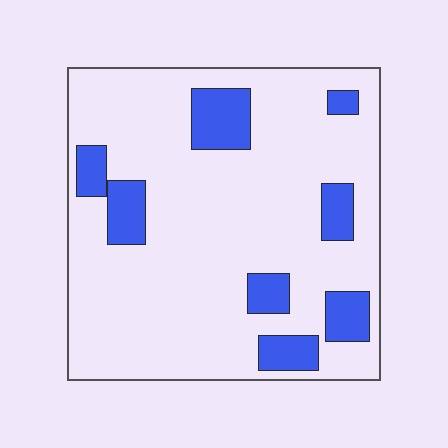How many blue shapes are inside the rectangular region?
8.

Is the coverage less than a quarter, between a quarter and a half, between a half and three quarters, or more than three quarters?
Less than a quarter.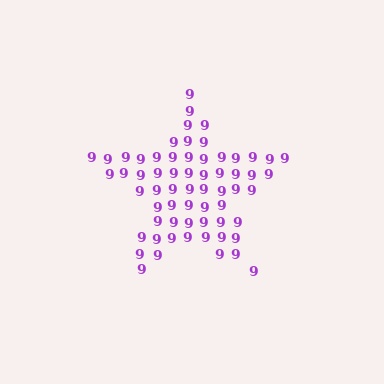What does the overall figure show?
The overall figure shows a star.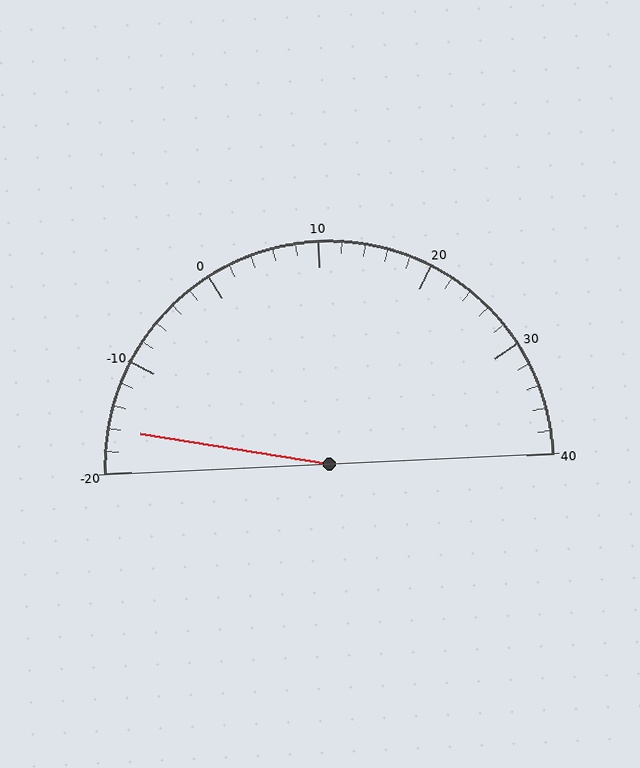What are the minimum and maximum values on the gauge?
The gauge ranges from -20 to 40.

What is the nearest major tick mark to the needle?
The nearest major tick mark is -20.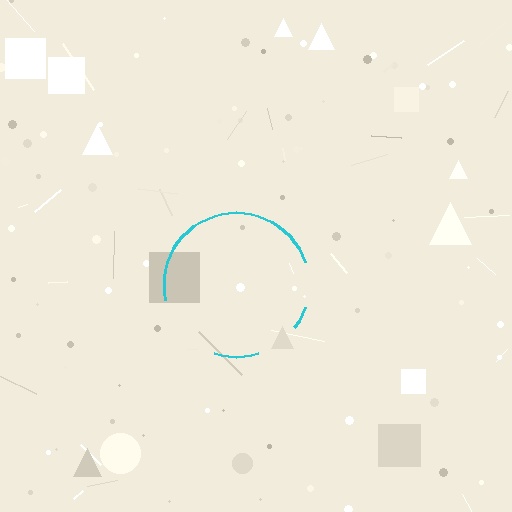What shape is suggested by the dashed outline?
The dashed outline suggests a circle.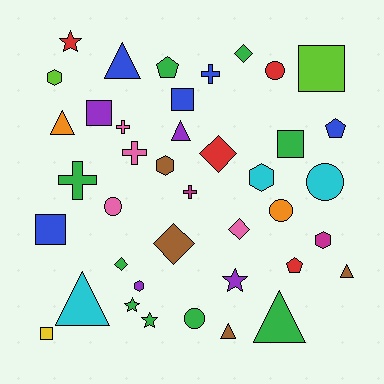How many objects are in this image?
There are 40 objects.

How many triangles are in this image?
There are 7 triangles.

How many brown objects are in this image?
There are 4 brown objects.